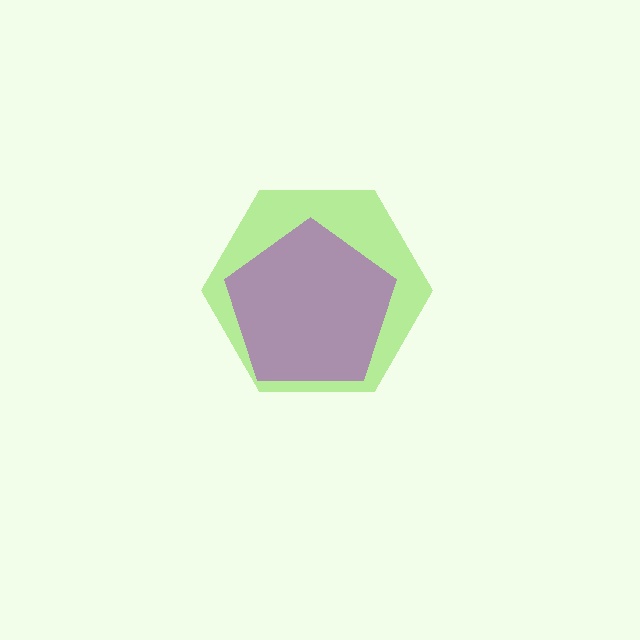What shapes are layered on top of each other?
The layered shapes are: a lime hexagon, a purple pentagon.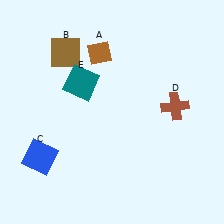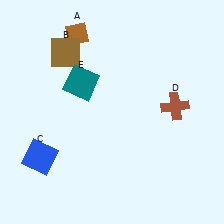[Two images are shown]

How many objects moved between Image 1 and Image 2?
1 object moved between the two images.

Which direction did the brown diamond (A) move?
The brown diamond (A) moved left.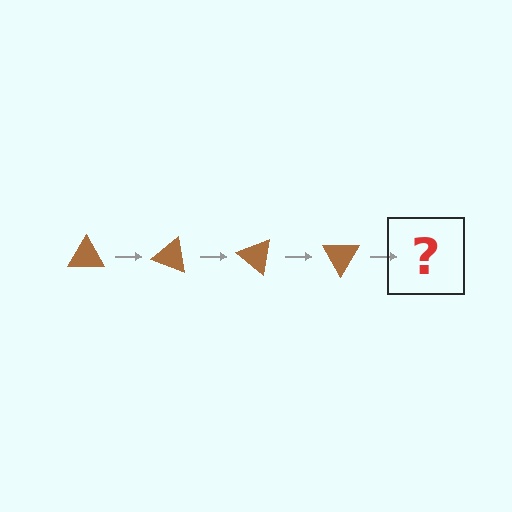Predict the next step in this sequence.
The next step is a brown triangle rotated 80 degrees.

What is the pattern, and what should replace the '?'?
The pattern is that the triangle rotates 20 degrees each step. The '?' should be a brown triangle rotated 80 degrees.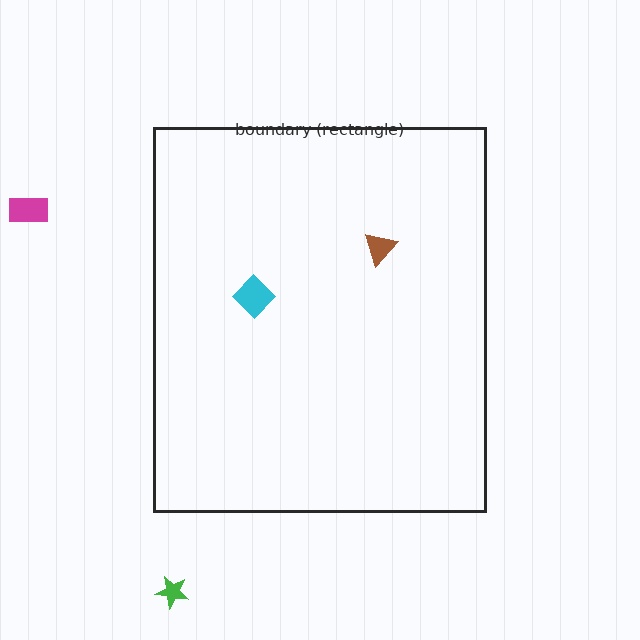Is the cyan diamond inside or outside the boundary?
Inside.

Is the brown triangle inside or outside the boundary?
Inside.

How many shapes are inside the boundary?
2 inside, 2 outside.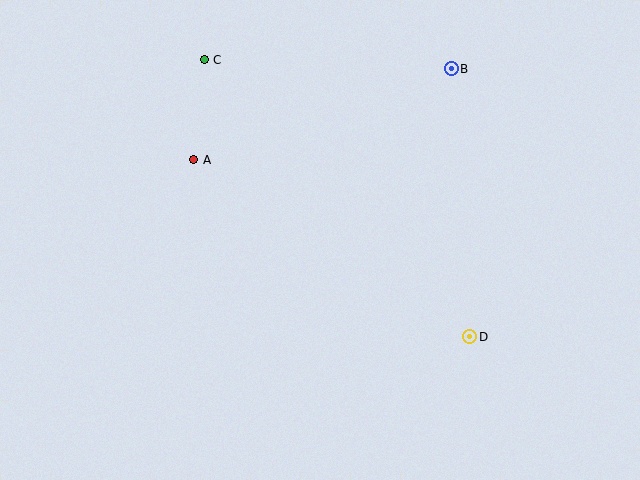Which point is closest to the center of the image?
Point A at (194, 160) is closest to the center.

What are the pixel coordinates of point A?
Point A is at (194, 160).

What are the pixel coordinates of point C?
Point C is at (204, 60).